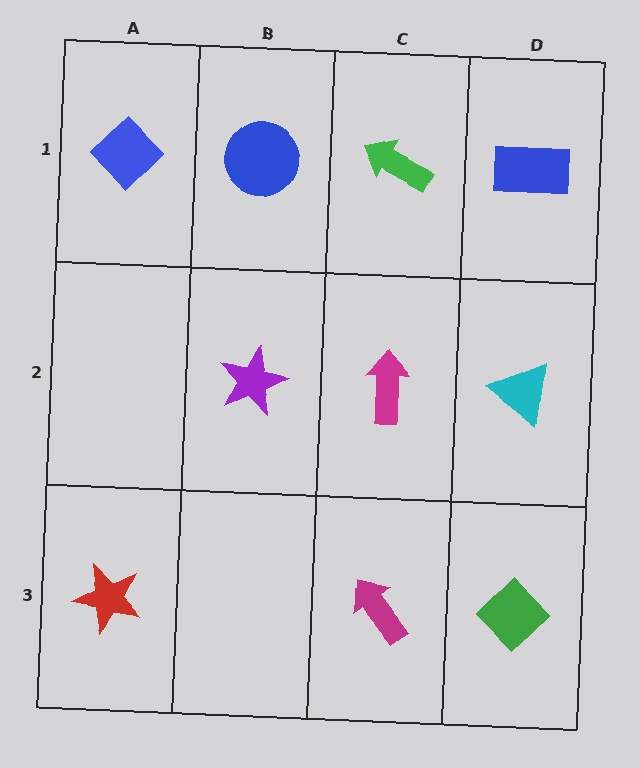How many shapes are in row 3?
3 shapes.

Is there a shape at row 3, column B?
No, that cell is empty.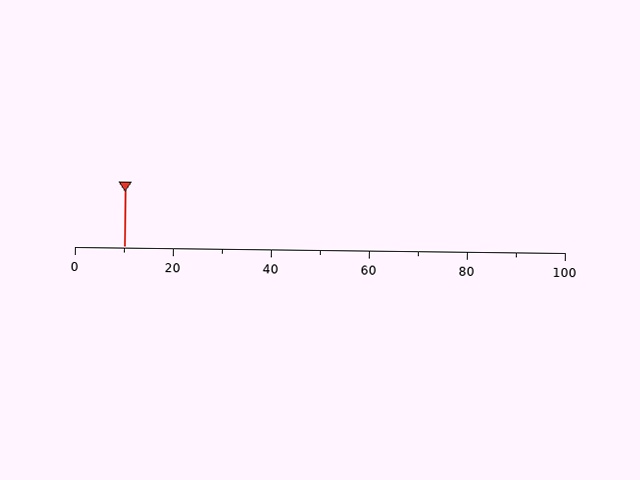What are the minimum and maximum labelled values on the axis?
The axis runs from 0 to 100.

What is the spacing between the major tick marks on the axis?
The major ticks are spaced 20 apart.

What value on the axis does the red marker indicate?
The marker indicates approximately 10.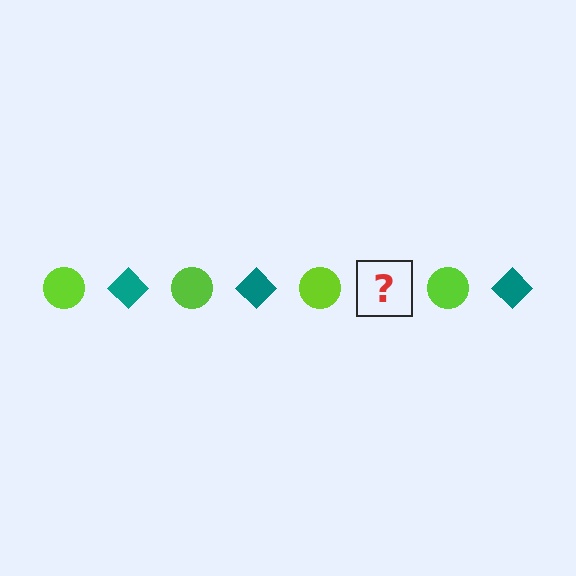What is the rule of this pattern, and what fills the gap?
The rule is that the pattern alternates between lime circle and teal diamond. The gap should be filled with a teal diamond.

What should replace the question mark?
The question mark should be replaced with a teal diamond.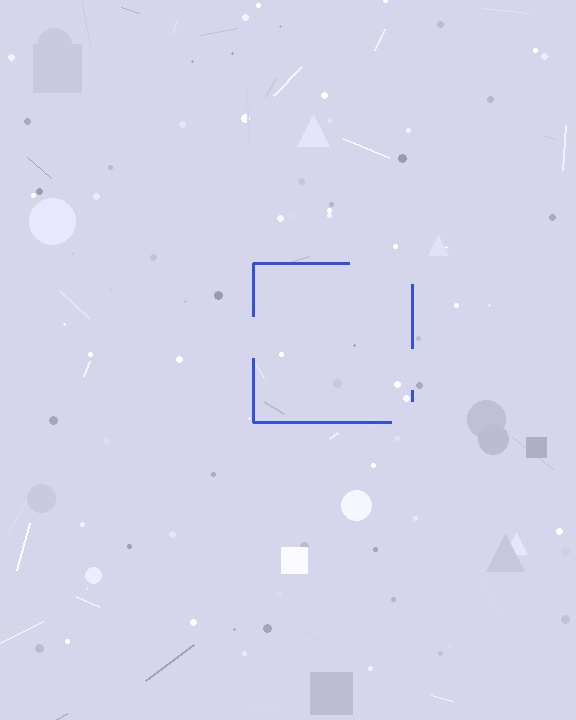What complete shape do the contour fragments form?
The contour fragments form a square.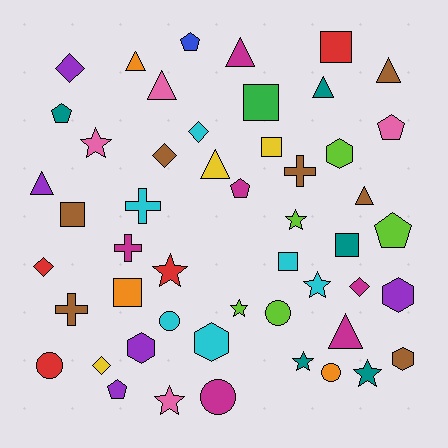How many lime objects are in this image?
There are 5 lime objects.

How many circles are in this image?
There are 5 circles.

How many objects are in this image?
There are 50 objects.